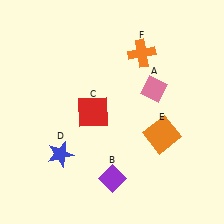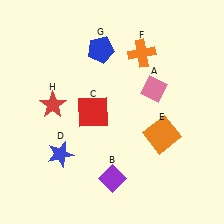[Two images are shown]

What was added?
A blue pentagon (G), a red star (H) were added in Image 2.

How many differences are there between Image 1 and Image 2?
There are 2 differences between the two images.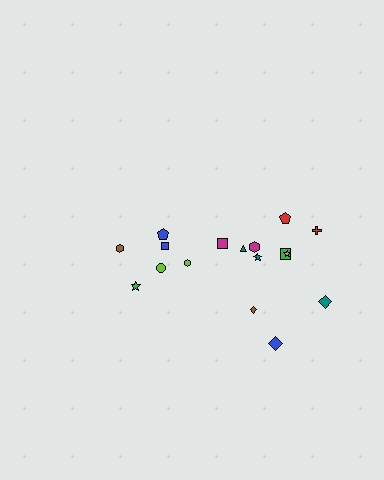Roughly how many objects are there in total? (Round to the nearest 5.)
Roughly 15 objects in total.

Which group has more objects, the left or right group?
The right group.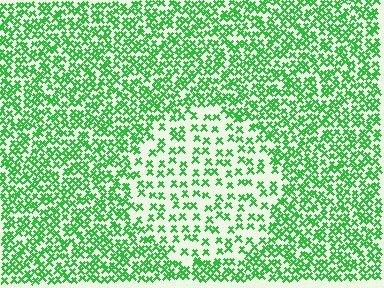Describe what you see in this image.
The image contains small green elements arranged at two different densities. A circle-shaped region is visible where the elements are less densely packed than the surrounding area.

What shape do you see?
I see a circle.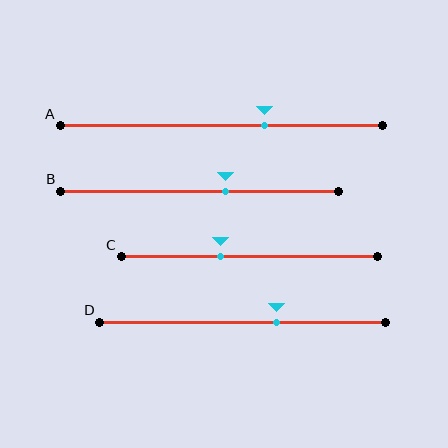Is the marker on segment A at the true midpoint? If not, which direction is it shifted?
No, the marker on segment A is shifted to the right by about 13% of the segment length.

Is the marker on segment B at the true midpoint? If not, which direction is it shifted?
No, the marker on segment B is shifted to the right by about 9% of the segment length.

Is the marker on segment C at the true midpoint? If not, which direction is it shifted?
No, the marker on segment C is shifted to the left by about 11% of the segment length.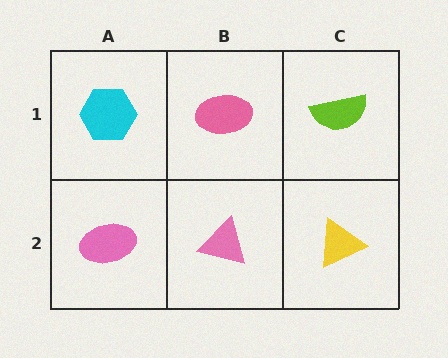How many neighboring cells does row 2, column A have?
2.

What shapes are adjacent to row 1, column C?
A yellow triangle (row 2, column C), a pink ellipse (row 1, column B).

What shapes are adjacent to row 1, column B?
A pink triangle (row 2, column B), a cyan hexagon (row 1, column A), a lime semicircle (row 1, column C).